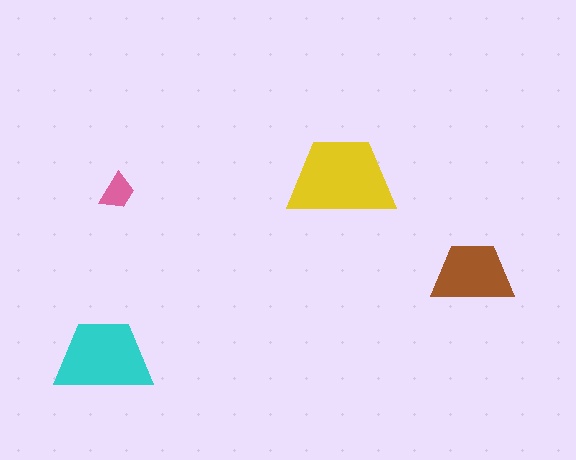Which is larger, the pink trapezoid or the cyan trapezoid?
The cyan one.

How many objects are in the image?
There are 4 objects in the image.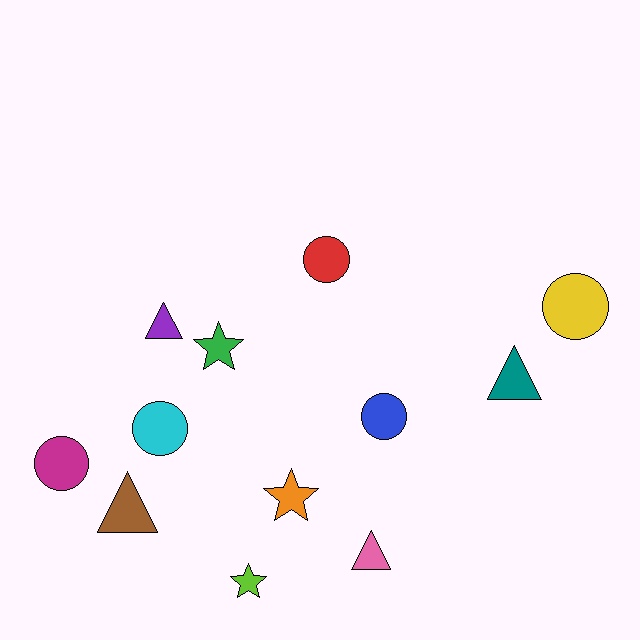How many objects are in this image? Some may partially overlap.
There are 12 objects.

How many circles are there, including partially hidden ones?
There are 5 circles.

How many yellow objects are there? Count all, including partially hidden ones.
There is 1 yellow object.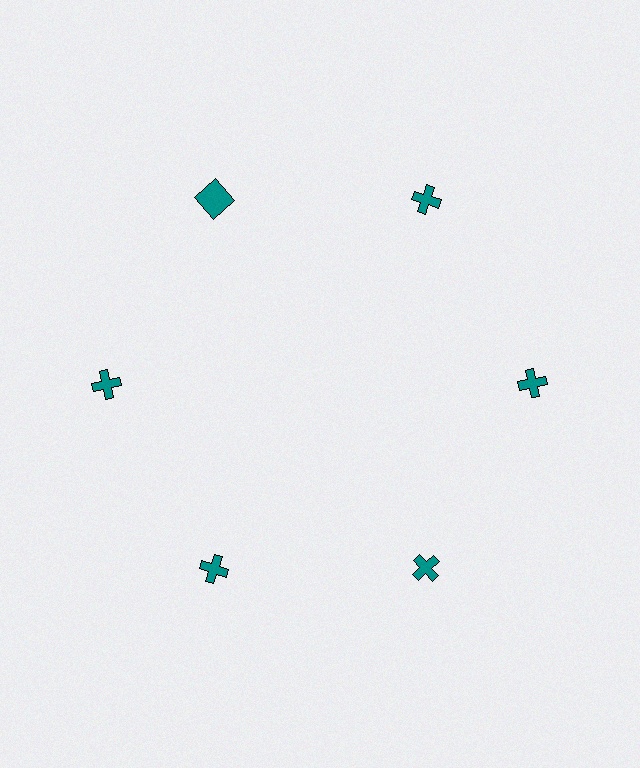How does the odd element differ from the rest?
It has a different shape: square instead of cross.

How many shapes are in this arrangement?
There are 6 shapes arranged in a ring pattern.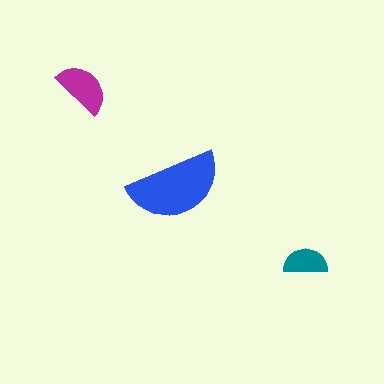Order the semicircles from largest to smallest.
the blue one, the magenta one, the teal one.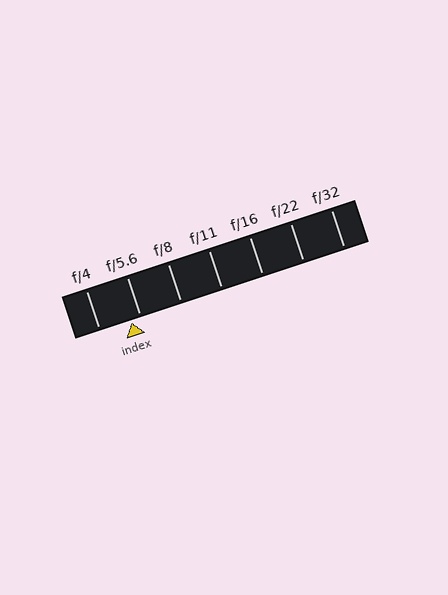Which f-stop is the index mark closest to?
The index mark is closest to f/5.6.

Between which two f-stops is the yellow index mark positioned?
The index mark is between f/4 and f/5.6.